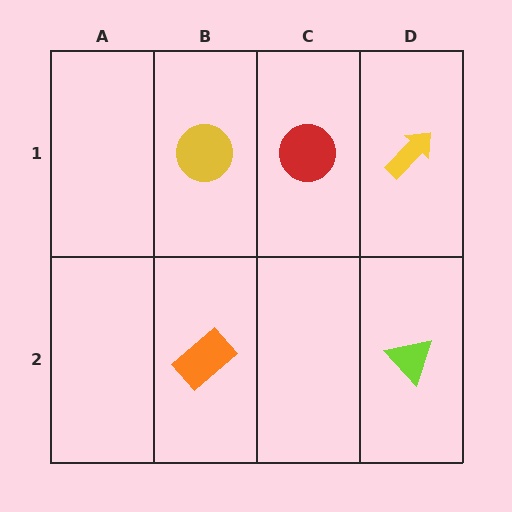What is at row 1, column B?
A yellow circle.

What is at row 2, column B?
An orange rectangle.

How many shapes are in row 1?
3 shapes.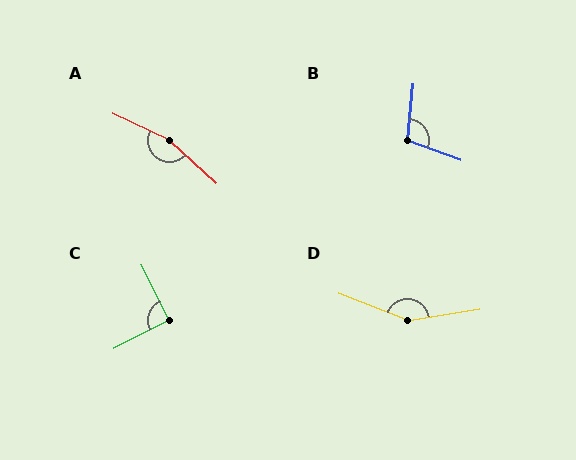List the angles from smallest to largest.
C (91°), B (105°), D (149°), A (163°).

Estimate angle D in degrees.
Approximately 149 degrees.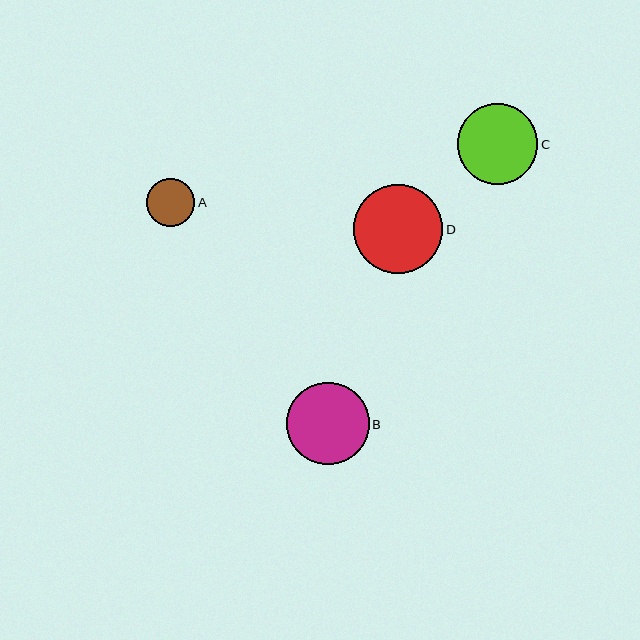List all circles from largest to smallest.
From largest to smallest: D, B, C, A.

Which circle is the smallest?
Circle A is the smallest with a size of approximately 48 pixels.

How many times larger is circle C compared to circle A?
Circle C is approximately 1.7 times the size of circle A.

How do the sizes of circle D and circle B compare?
Circle D and circle B are approximately the same size.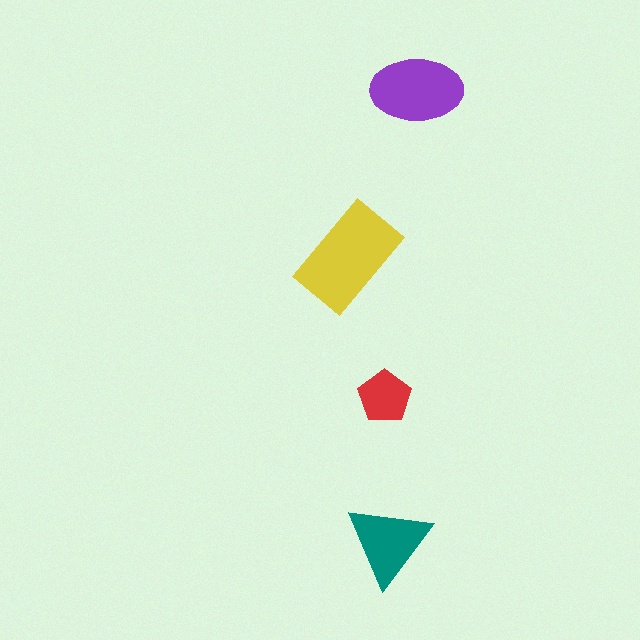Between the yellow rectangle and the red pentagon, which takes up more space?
The yellow rectangle.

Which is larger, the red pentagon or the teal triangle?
The teal triangle.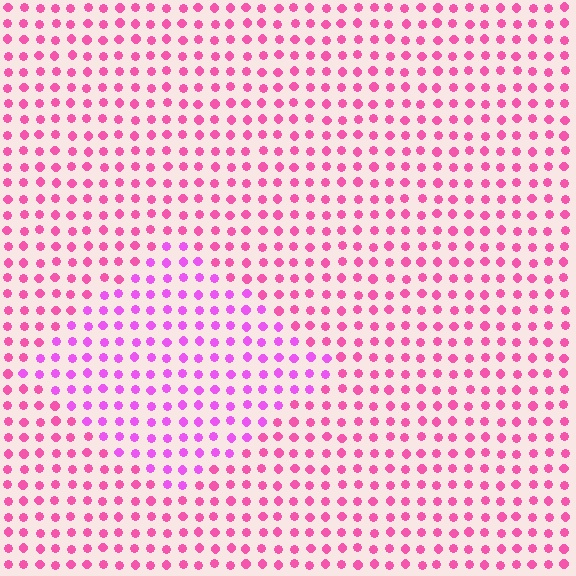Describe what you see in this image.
The image is filled with small pink elements in a uniform arrangement. A diamond-shaped region is visible where the elements are tinted to a slightly different hue, forming a subtle color boundary.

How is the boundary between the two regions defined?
The boundary is defined purely by a slight shift in hue (about 30 degrees). Spacing, size, and orientation are identical on both sides.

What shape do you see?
I see a diamond.